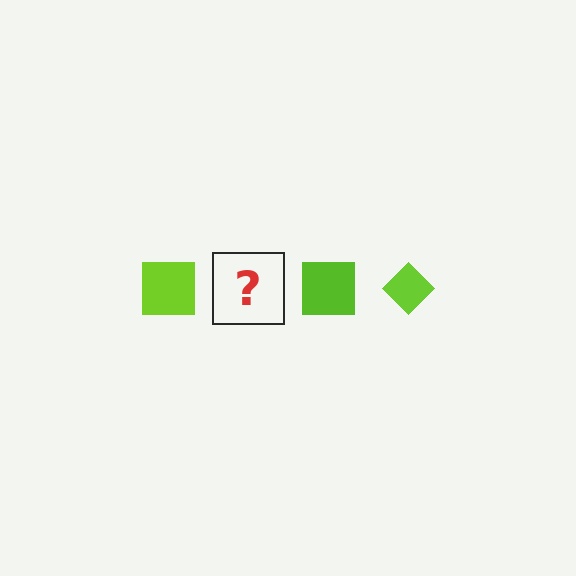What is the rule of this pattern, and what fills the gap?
The rule is that the pattern cycles through square, diamond shapes in lime. The gap should be filled with a lime diamond.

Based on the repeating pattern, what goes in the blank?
The blank should be a lime diamond.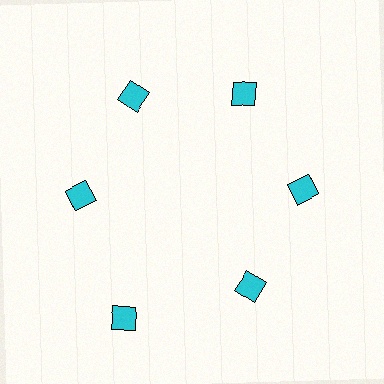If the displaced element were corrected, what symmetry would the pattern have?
It would have 6-fold rotational symmetry — the pattern would map onto itself every 60 degrees.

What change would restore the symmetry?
The symmetry would be restored by moving it inward, back onto the ring so that all 6 diamonds sit at equal angles and equal distance from the center.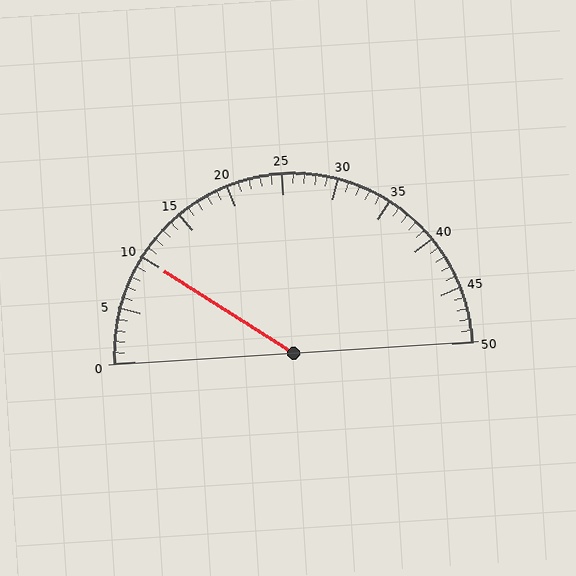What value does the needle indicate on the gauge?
The needle indicates approximately 10.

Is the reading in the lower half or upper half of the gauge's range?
The reading is in the lower half of the range (0 to 50).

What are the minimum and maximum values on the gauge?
The gauge ranges from 0 to 50.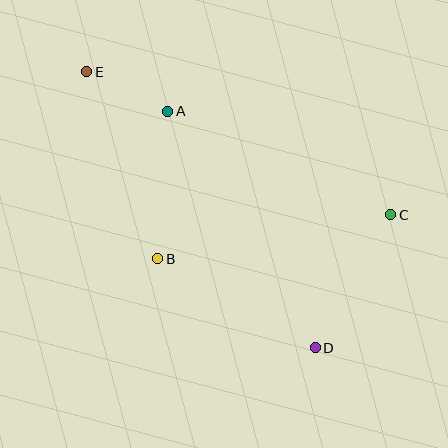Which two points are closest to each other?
Points A and E are closest to each other.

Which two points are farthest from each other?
Points D and E are farthest from each other.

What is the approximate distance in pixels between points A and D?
The distance between A and D is approximately 279 pixels.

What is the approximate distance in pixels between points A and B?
The distance between A and B is approximately 148 pixels.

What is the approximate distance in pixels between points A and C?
The distance between A and C is approximately 246 pixels.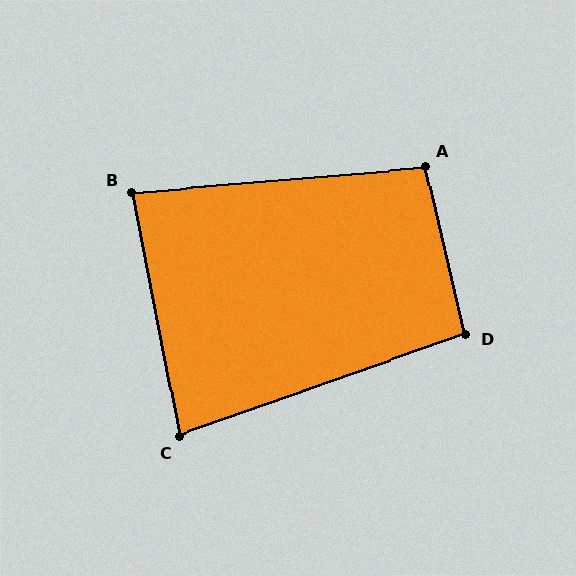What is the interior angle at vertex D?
Approximately 96 degrees (obtuse).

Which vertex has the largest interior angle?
A, at approximately 98 degrees.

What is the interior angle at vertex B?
Approximately 84 degrees (acute).